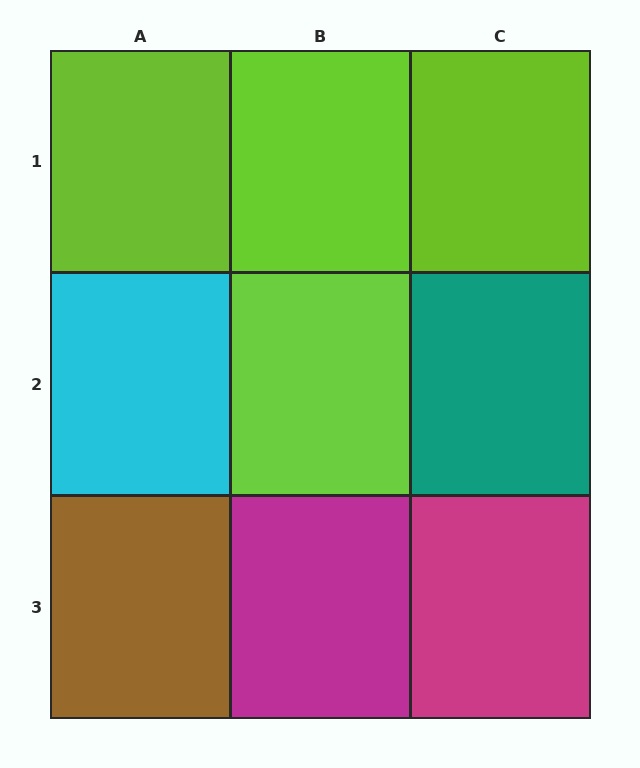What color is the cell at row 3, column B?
Magenta.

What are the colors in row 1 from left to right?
Lime, lime, lime.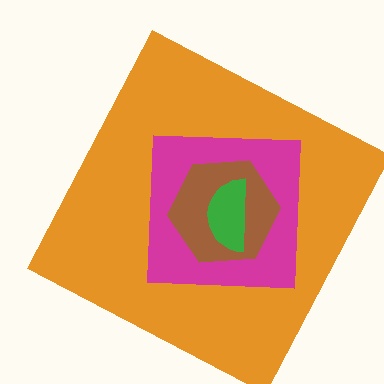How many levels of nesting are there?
4.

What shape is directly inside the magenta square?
The brown hexagon.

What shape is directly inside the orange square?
The magenta square.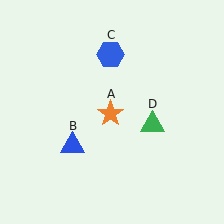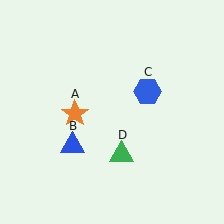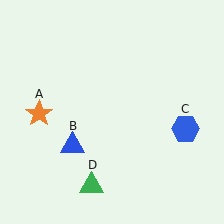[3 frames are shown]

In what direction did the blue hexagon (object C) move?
The blue hexagon (object C) moved down and to the right.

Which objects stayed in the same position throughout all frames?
Blue triangle (object B) remained stationary.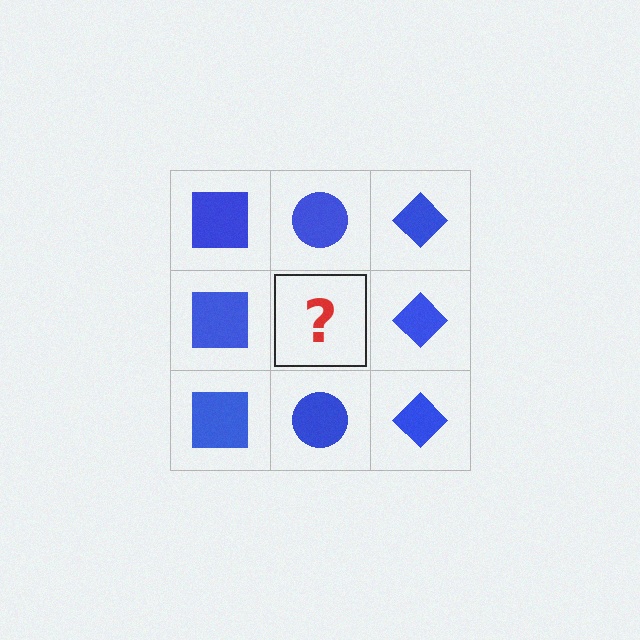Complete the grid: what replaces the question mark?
The question mark should be replaced with a blue circle.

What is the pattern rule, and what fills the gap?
The rule is that each column has a consistent shape. The gap should be filled with a blue circle.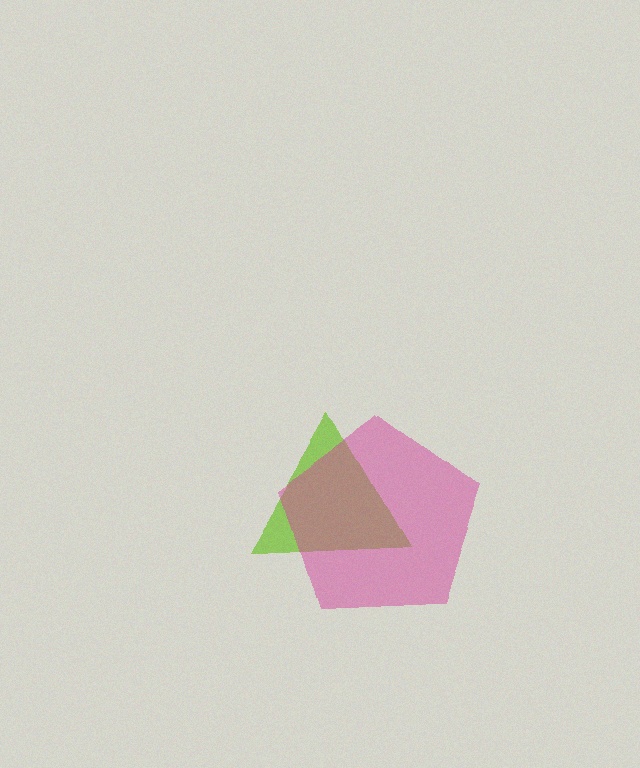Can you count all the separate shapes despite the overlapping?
Yes, there are 2 separate shapes.